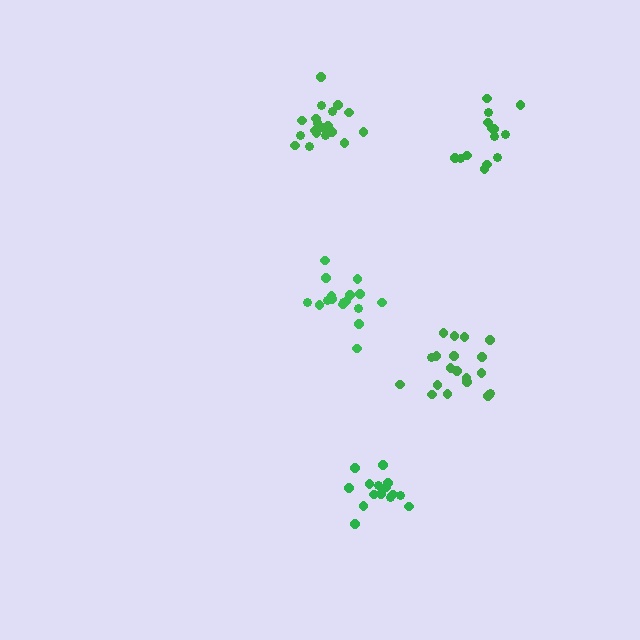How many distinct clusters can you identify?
There are 5 distinct clusters.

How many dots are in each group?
Group 1: 14 dots, Group 2: 19 dots, Group 3: 17 dots, Group 4: 15 dots, Group 5: 20 dots (85 total).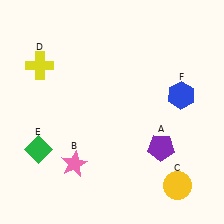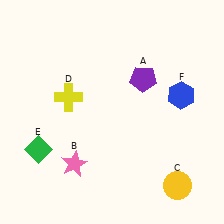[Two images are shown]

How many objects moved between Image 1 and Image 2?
2 objects moved between the two images.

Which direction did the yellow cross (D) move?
The yellow cross (D) moved down.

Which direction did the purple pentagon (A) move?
The purple pentagon (A) moved up.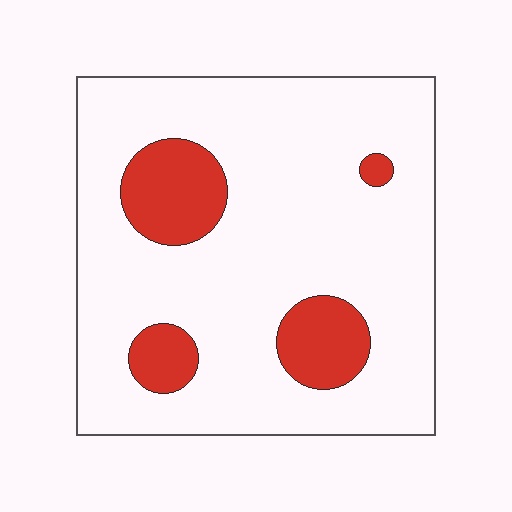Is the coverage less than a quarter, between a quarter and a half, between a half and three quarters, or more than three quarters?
Less than a quarter.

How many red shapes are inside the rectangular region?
4.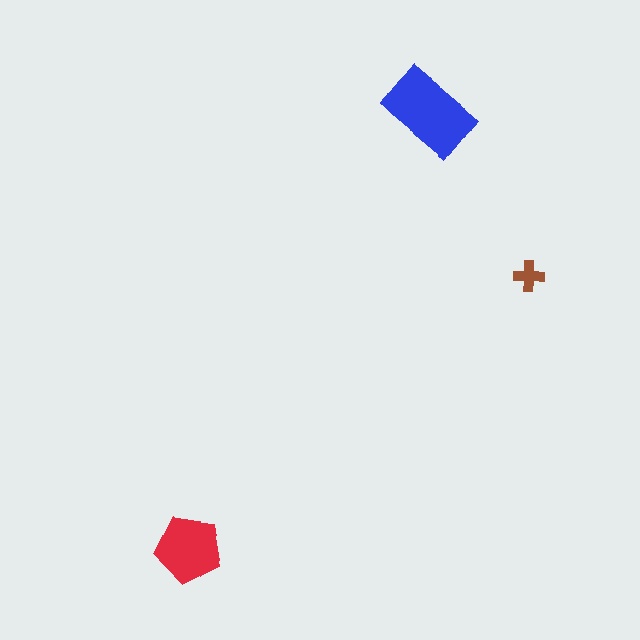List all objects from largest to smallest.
The blue rectangle, the red pentagon, the brown cross.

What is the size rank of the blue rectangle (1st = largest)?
1st.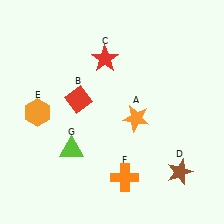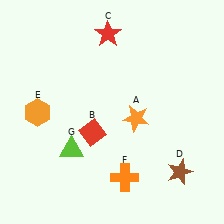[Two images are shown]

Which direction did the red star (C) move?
The red star (C) moved up.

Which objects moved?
The objects that moved are: the red diamond (B), the red star (C).